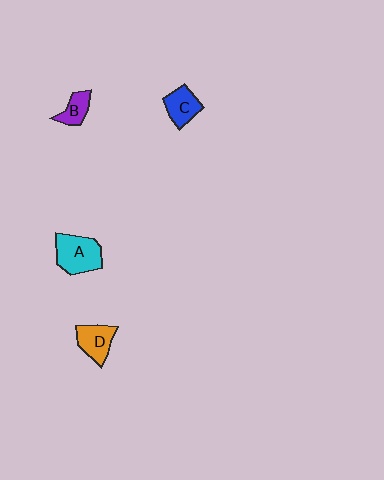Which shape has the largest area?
Shape A (cyan).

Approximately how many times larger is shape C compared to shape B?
Approximately 1.3 times.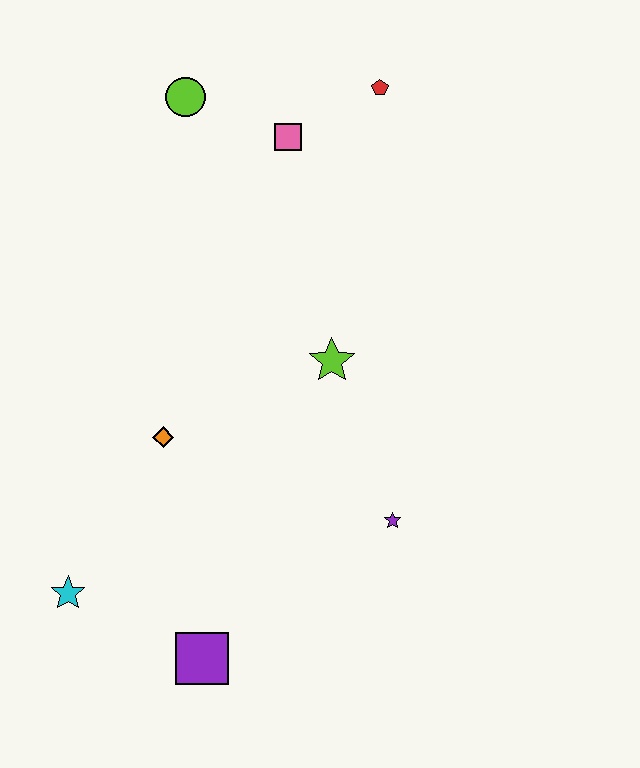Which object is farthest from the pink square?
The purple square is farthest from the pink square.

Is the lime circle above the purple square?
Yes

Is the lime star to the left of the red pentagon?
Yes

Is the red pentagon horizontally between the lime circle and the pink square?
No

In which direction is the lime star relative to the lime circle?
The lime star is below the lime circle.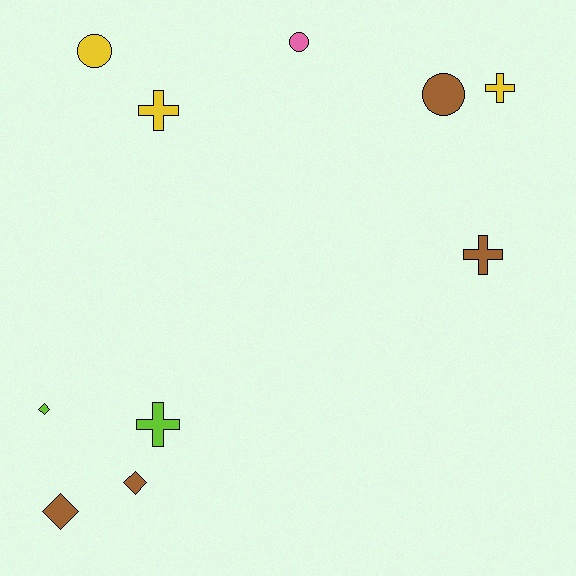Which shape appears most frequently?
Cross, with 4 objects.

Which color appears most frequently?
Brown, with 4 objects.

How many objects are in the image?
There are 10 objects.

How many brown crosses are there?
There is 1 brown cross.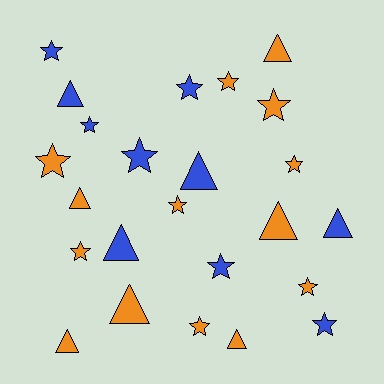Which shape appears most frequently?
Star, with 14 objects.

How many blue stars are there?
There are 6 blue stars.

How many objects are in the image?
There are 24 objects.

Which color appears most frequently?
Orange, with 14 objects.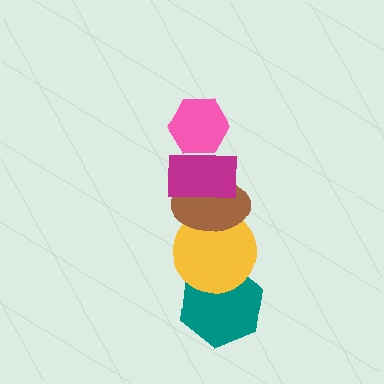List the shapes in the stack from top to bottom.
From top to bottom: the pink hexagon, the magenta rectangle, the brown ellipse, the yellow circle, the teal hexagon.